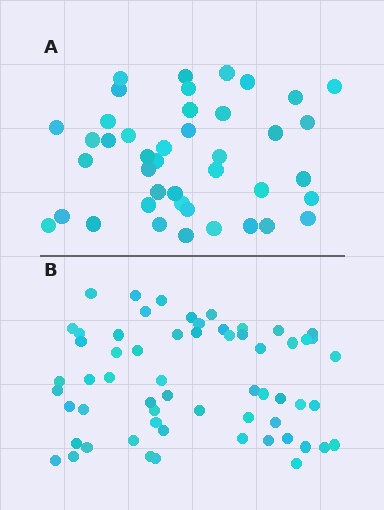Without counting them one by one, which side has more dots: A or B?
Region B (the bottom region) has more dots.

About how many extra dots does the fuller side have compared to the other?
Region B has approximately 20 more dots than region A.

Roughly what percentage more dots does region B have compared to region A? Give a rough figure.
About 45% more.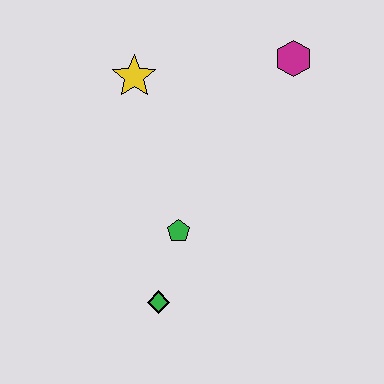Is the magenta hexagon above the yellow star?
Yes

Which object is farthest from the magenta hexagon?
The green diamond is farthest from the magenta hexagon.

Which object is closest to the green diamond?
The green pentagon is closest to the green diamond.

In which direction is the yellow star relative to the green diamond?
The yellow star is above the green diamond.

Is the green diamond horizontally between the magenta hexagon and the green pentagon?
No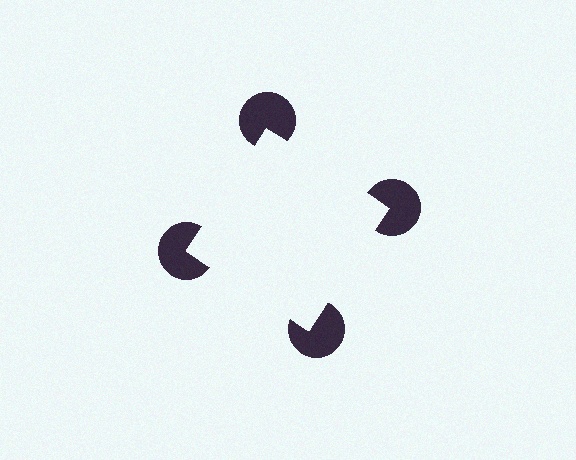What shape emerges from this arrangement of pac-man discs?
An illusory square — its edges are inferred from the aligned wedge cuts in the pac-man discs, not physically drawn.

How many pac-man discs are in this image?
There are 4 — one at each vertex of the illusory square.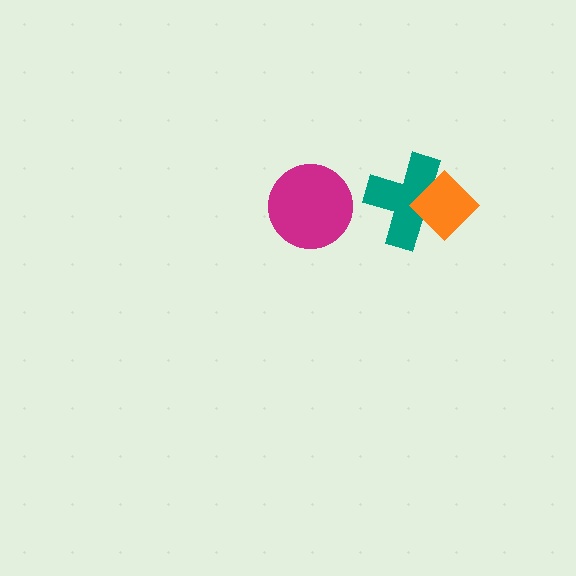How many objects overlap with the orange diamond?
1 object overlaps with the orange diamond.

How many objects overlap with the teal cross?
1 object overlaps with the teal cross.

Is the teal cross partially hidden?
Yes, it is partially covered by another shape.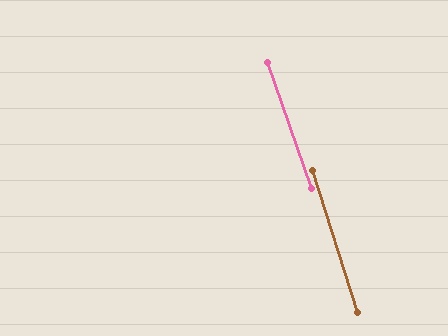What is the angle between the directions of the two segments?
Approximately 2 degrees.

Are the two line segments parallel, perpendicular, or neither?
Parallel — their directions differ by only 1.8°.